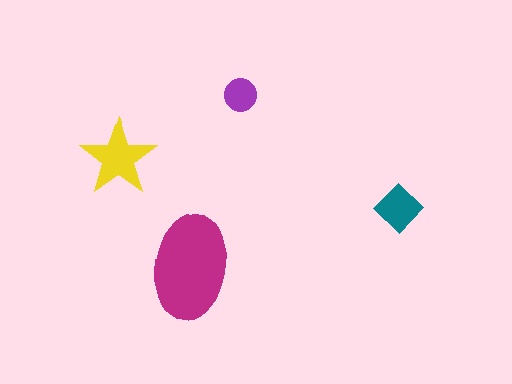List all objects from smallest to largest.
The purple circle, the teal diamond, the yellow star, the magenta ellipse.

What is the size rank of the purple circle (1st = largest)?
4th.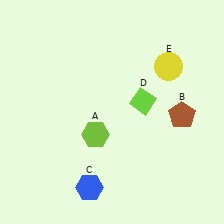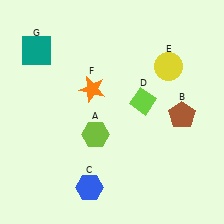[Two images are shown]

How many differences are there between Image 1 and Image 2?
There are 2 differences between the two images.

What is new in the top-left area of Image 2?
An orange star (F) was added in the top-left area of Image 2.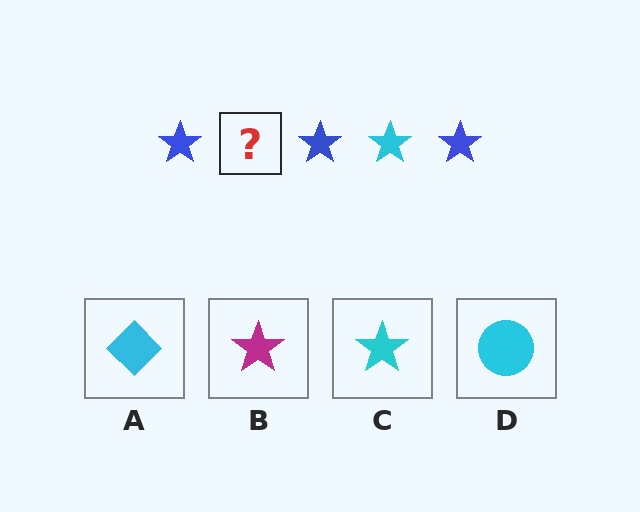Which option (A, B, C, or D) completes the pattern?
C.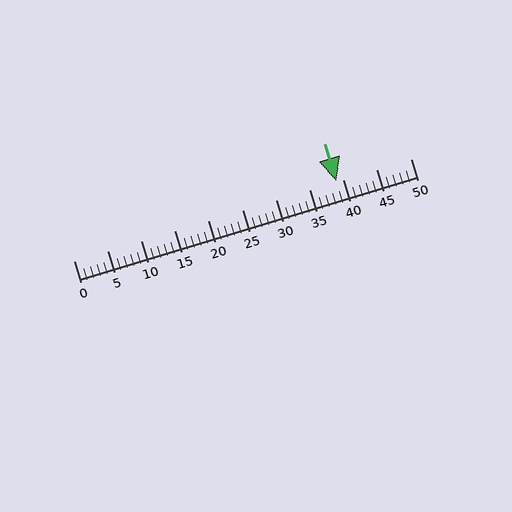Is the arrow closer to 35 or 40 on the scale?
The arrow is closer to 40.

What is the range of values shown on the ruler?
The ruler shows values from 0 to 50.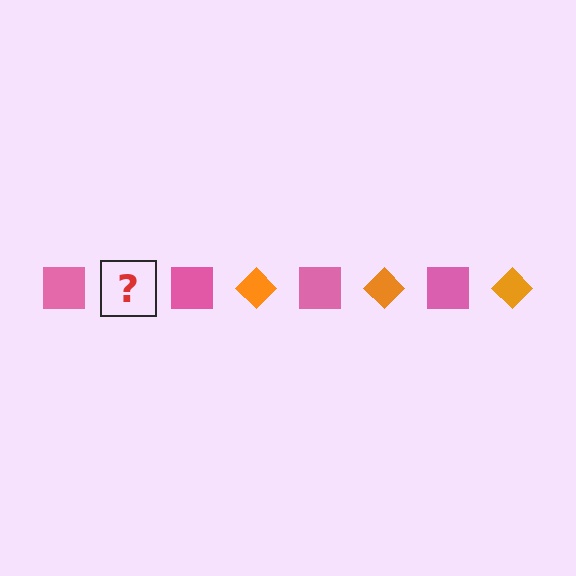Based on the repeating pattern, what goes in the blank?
The blank should be an orange diamond.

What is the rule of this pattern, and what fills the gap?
The rule is that the pattern alternates between pink square and orange diamond. The gap should be filled with an orange diamond.